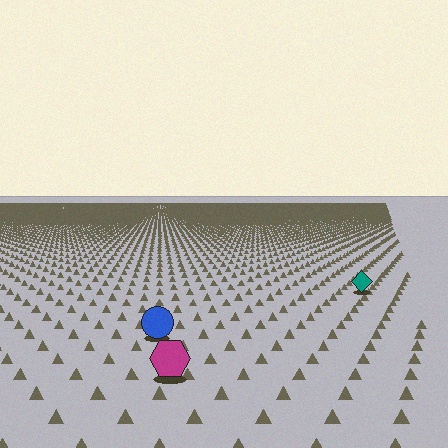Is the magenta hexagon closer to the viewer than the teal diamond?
Yes. The magenta hexagon is closer — you can tell from the texture gradient: the ground texture is coarser near it.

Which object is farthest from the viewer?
The teal diamond is farthest from the viewer. It appears smaller and the ground texture around it is denser.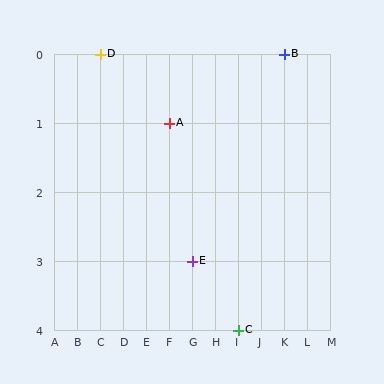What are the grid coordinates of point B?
Point B is at grid coordinates (K, 0).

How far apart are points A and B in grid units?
Points A and B are 5 columns and 1 row apart (about 5.1 grid units diagonally).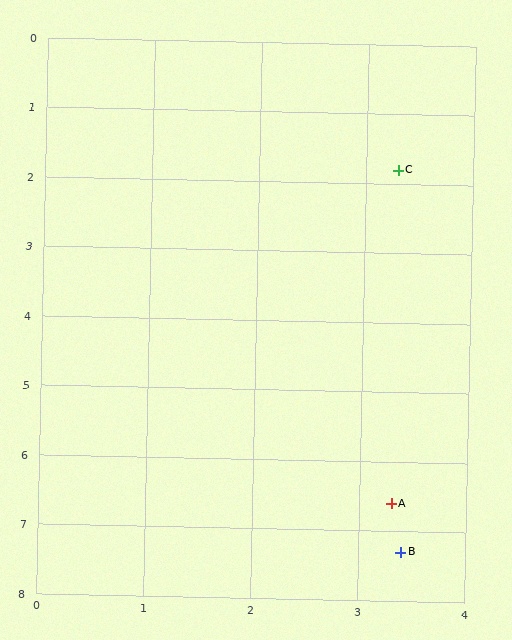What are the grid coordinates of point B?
Point B is at approximately (3.4, 7.3).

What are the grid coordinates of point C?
Point C is at approximately (3.3, 1.8).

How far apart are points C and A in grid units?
Points C and A are about 4.8 grid units apart.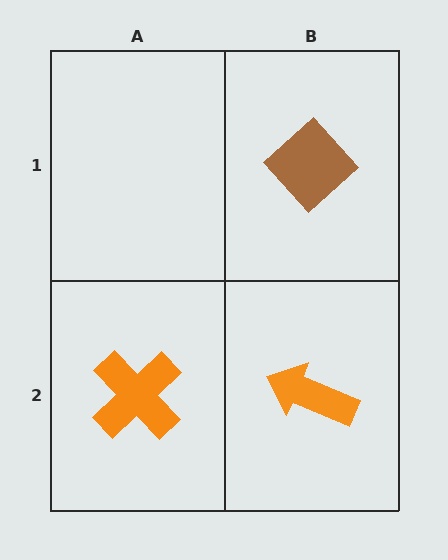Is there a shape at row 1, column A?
No, that cell is empty.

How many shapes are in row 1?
1 shape.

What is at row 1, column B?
A brown diamond.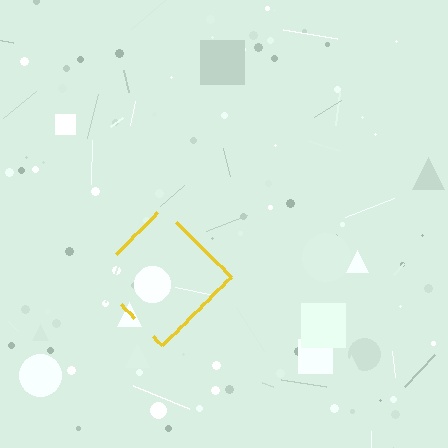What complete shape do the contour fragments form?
The contour fragments form a diamond.